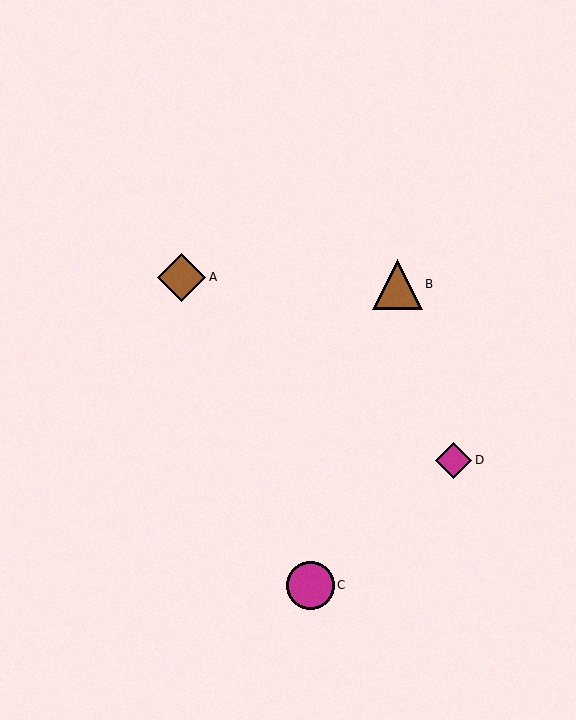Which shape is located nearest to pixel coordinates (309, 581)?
The magenta circle (labeled C) at (310, 585) is nearest to that location.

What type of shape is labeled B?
Shape B is a brown triangle.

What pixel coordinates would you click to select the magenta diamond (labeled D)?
Click at (454, 460) to select the magenta diamond D.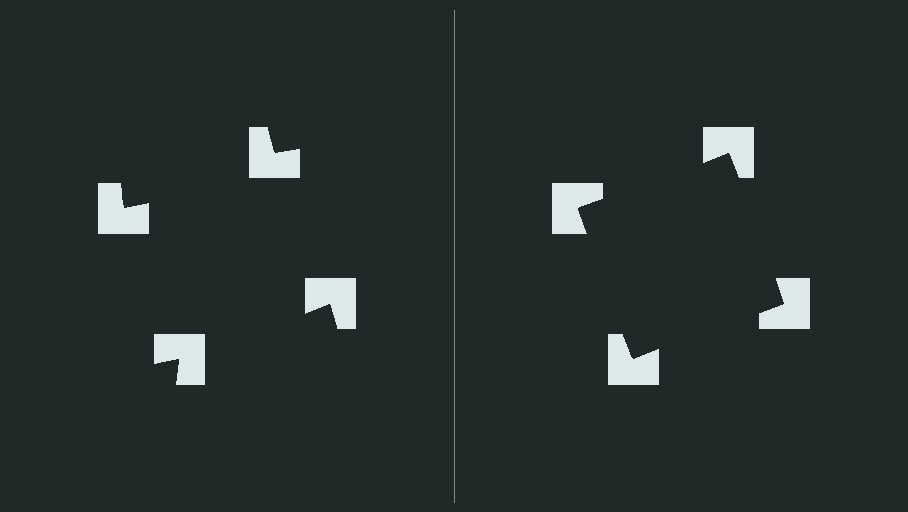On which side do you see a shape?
An illusory square appears on the right side. On the left side the wedge cuts are rotated, so no coherent shape forms.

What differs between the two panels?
The notched squares are positioned identically on both sides; only the wedge orientations differ. On the right they align to a square; on the left they are misaligned.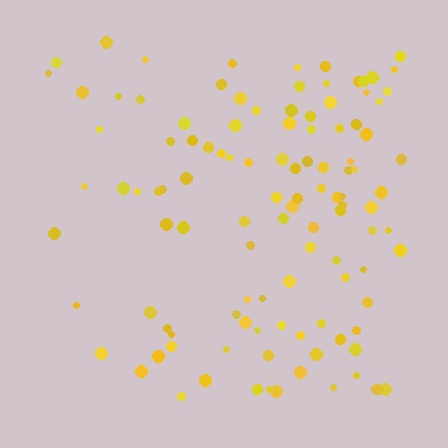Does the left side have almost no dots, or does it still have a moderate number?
Still a moderate number, just noticeably fewer than the right.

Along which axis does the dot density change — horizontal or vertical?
Horizontal.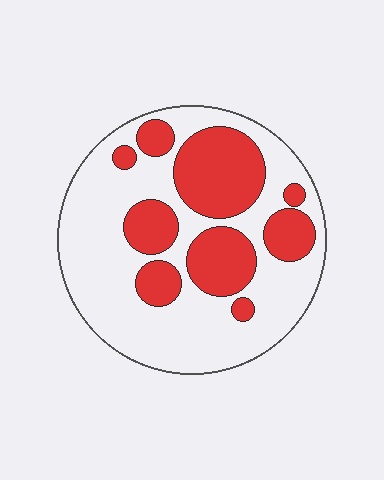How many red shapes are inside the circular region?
9.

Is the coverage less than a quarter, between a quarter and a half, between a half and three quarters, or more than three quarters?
Between a quarter and a half.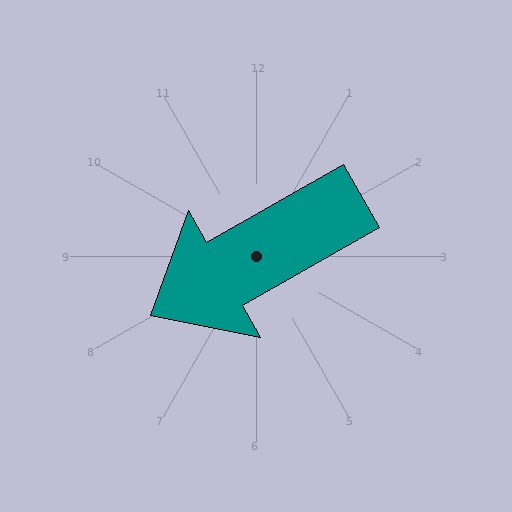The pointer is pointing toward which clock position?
Roughly 8 o'clock.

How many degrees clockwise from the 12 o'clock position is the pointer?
Approximately 240 degrees.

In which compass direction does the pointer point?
Southwest.